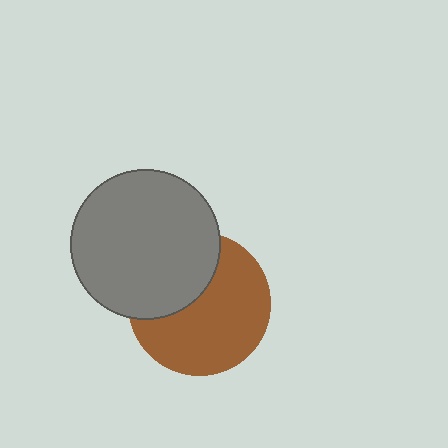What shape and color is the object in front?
The object in front is a gray circle.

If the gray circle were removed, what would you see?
You would see the complete brown circle.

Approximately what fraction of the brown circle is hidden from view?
Roughly 36% of the brown circle is hidden behind the gray circle.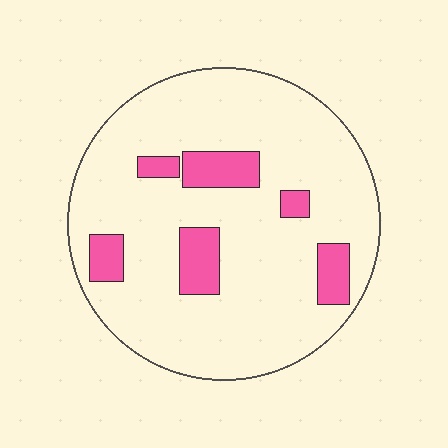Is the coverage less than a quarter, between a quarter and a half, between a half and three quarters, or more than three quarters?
Less than a quarter.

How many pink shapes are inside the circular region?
6.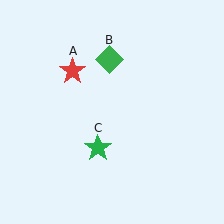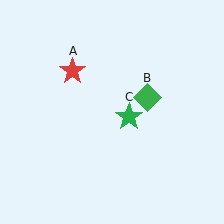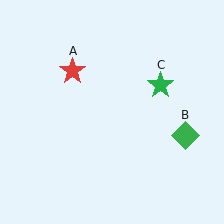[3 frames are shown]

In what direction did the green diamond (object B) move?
The green diamond (object B) moved down and to the right.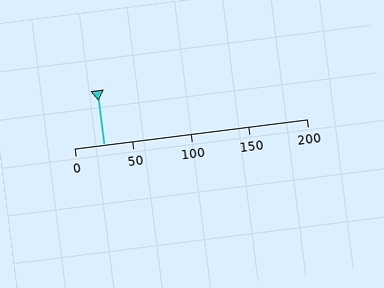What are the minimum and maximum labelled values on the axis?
The axis runs from 0 to 200.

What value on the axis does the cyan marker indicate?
The marker indicates approximately 25.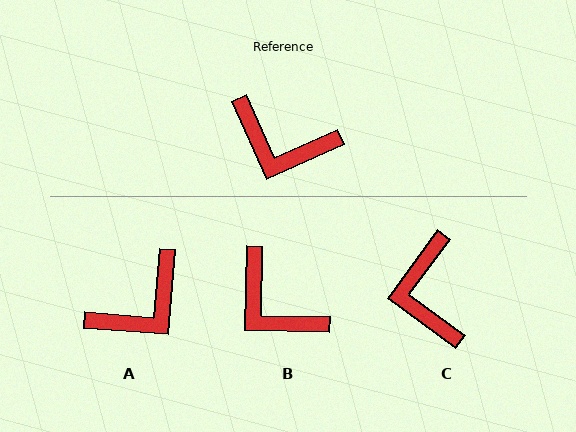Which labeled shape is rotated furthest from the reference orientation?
A, about 61 degrees away.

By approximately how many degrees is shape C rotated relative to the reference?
Approximately 60 degrees clockwise.